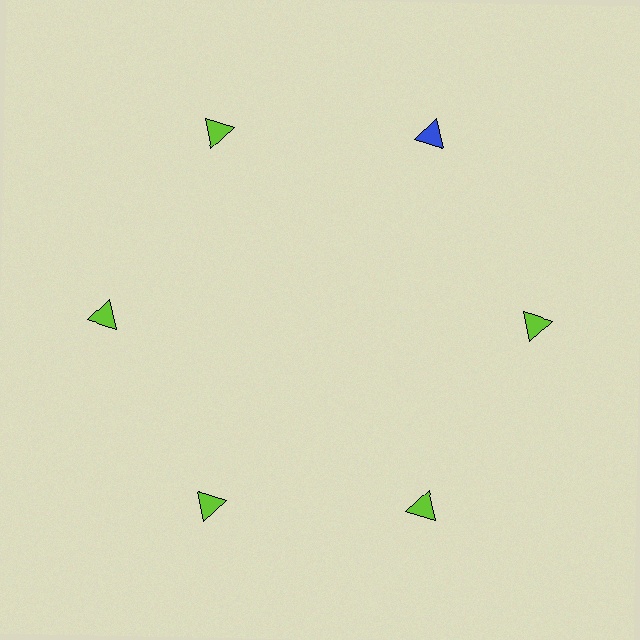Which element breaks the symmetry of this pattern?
The blue triangle at roughly the 1 o'clock position breaks the symmetry. All other shapes are lime triangles.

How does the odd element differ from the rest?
It has a different color: blue instead of lime.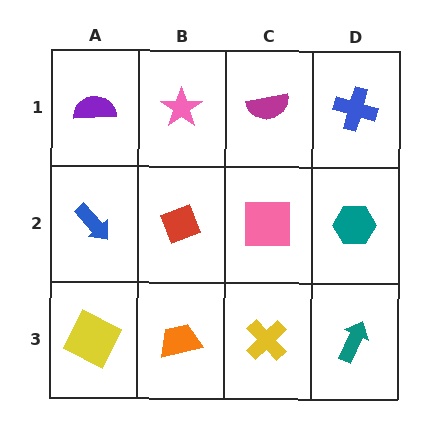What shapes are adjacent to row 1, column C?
A pink square (row 2, column C), a pink star (row 1, column B), a blue cross (row 1, column D).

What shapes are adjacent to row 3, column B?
A red diamond (row 2, column B), a yellow square (row 3, column A), a yellow cross (row 3, column C).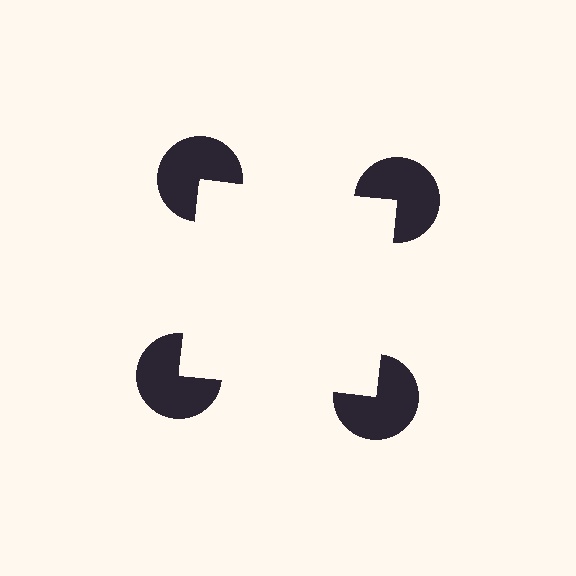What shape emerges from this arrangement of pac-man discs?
An illusory square — its edges are inferred from the aligned wedge cuts in the pac-man discs, not physically drawn.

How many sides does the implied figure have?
4 sides.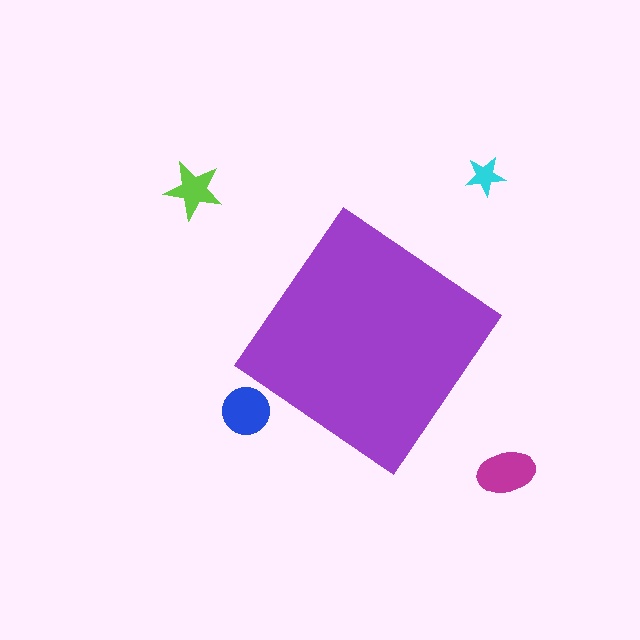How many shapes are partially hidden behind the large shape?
0 shapes are partially hidden.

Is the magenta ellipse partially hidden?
No, the magenta ellipse is fully visible.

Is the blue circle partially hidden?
No, the blue circle is fully visible.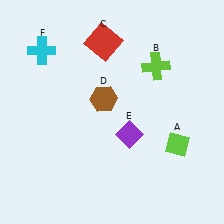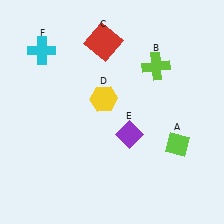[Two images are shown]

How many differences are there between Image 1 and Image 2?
There is 1 difference between the two images.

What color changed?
The hexagon (D) changed from brown in Image 1 to yellow in Image 2.